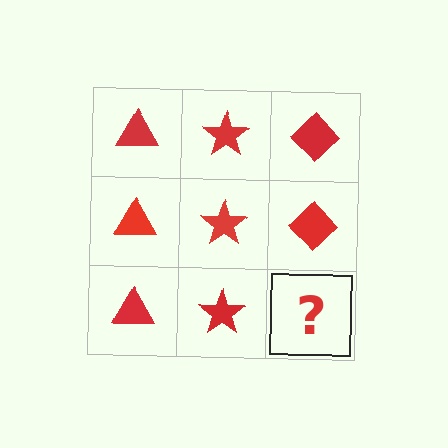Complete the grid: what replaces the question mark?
The question mark should be replaced with a red diamond.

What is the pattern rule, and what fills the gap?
The rule is that each column has a consistent shape. The gap should be filled with a red diamond.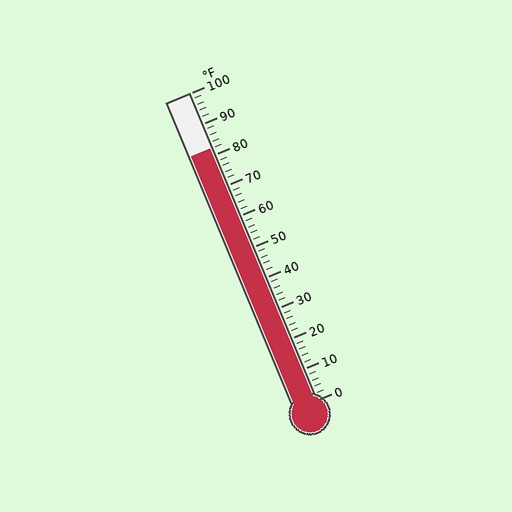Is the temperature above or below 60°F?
The temperature is above 60°F.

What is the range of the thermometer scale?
The thermometer scale ranges from 0°F to 100°F.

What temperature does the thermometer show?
The thermometer shows approximately 82°F.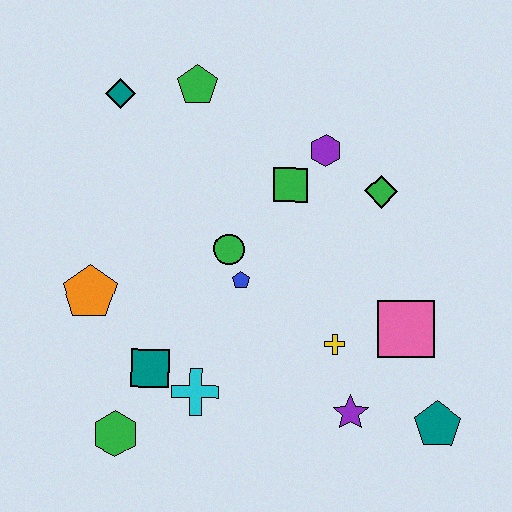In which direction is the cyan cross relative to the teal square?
The cyan cross is to the right of the teal square.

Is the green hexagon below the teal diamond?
Yes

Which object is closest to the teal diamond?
The green pentagon is closest to the teal diamond.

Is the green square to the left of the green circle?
No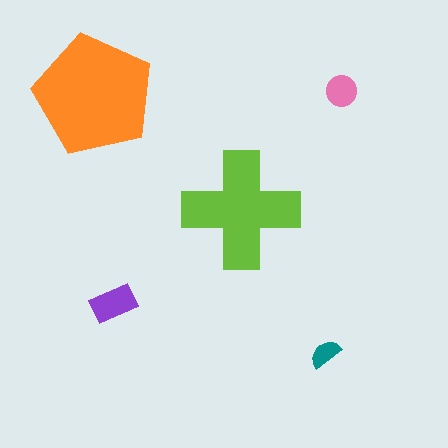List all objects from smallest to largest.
The teal semicircle, the pink circle, the purple rectangle, the lime cross, the orange pentagon.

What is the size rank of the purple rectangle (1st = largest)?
3rd.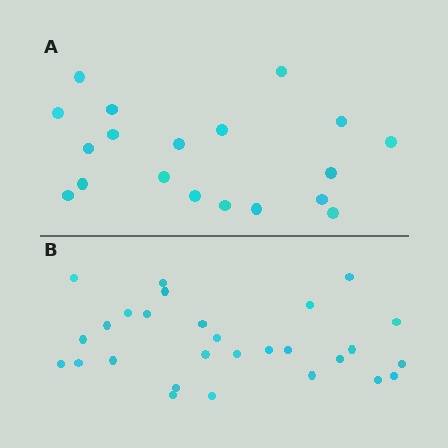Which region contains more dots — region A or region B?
Region B (the bottom region) has more dots.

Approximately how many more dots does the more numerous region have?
Region B has roughly 8 or so more dots than region A.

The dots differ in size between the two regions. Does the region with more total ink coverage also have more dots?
No. Region A has more total ink coverage because its dots are larger, but region B actually contains more individual dots. Total area can be misleading — the number of items is what matters here.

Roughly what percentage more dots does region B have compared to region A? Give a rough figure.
About 45% more.